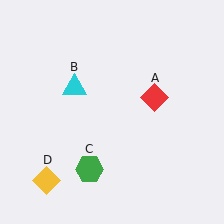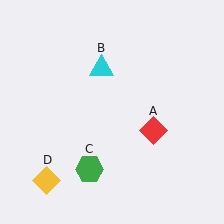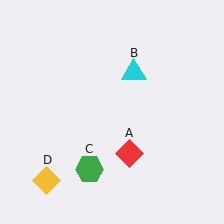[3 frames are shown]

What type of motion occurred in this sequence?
The red diamond (object A), cyan triangle (object B) rotated clockwise around the center of the scene.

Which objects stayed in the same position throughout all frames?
Green hexagon (object C) and yellow diamond (object D) remained stationary.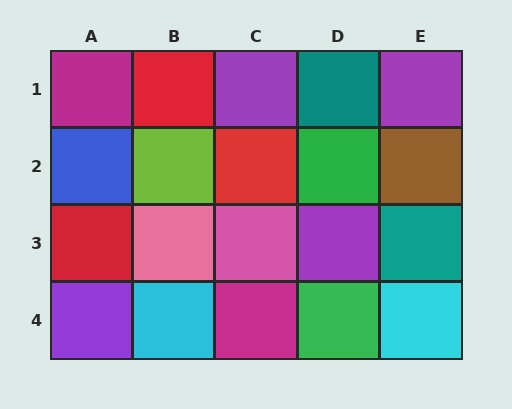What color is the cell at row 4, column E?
Cyan.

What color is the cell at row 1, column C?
Purple.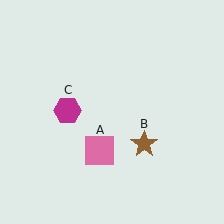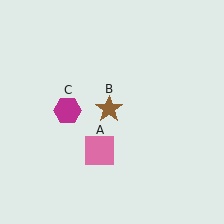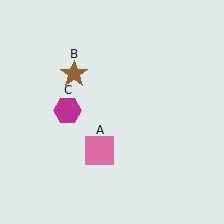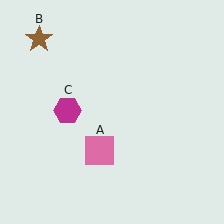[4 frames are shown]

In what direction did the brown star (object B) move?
The brown star (object B) moved up and to the left.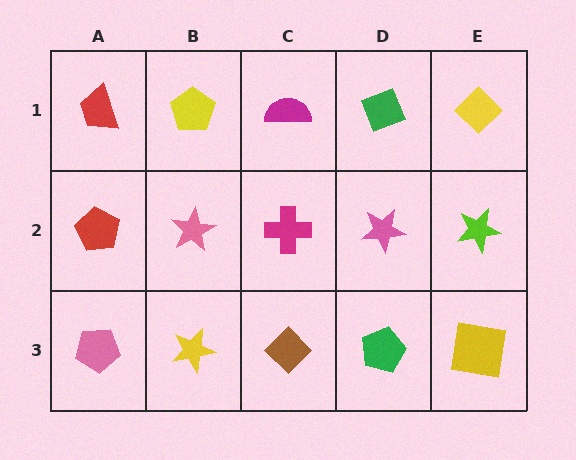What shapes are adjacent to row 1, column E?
A lime star (row 2, column E), a green diamond (row 1, column D).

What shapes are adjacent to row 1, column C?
A magenta cross (row 2, column C), a yellow pentagon (row 1, column B), a green diamond (row 1, column D).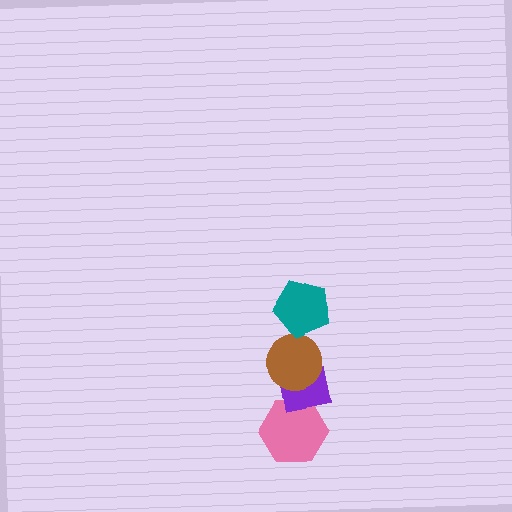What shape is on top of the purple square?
The brown circle is on top of the purple square.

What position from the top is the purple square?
The purple square is 3rd from the top.